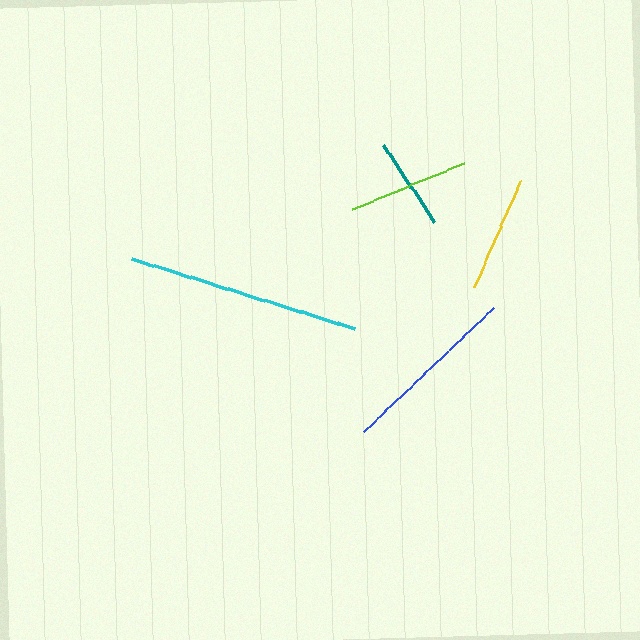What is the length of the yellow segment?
The yellow segment is approximately 116 pixels long.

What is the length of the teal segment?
The teal segment is approximately 92 pixels long.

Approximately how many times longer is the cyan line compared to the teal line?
The cyan line is approximately 2.6 times the length of the teal line.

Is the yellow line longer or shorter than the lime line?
The lime line is longer than the yellow line.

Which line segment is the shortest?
The teal line is the shortest at approximately 92 pixels.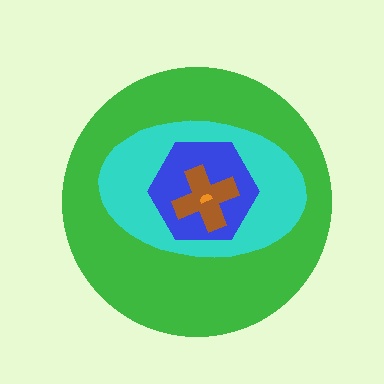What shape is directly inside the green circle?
The cyan ellipse.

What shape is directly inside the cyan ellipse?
The blue hexagon.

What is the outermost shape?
The green circle.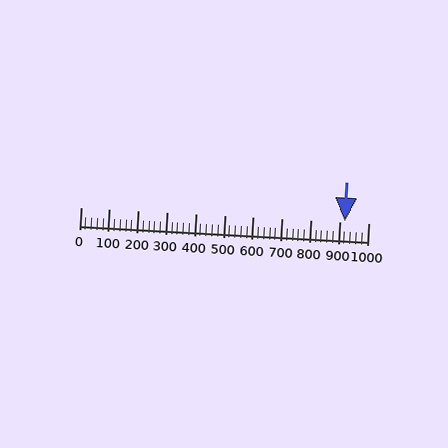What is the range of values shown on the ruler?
The ruler shows values from 0 to 1000.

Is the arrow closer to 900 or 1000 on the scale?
The arrow is closer to 900.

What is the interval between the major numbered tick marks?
The major tick marks are spaced 100 units apart.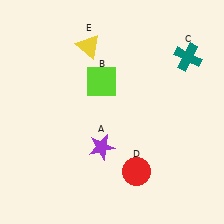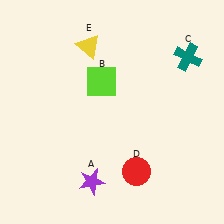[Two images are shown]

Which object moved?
The purple star (A) moved down.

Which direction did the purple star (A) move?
The purple star (A) moved down.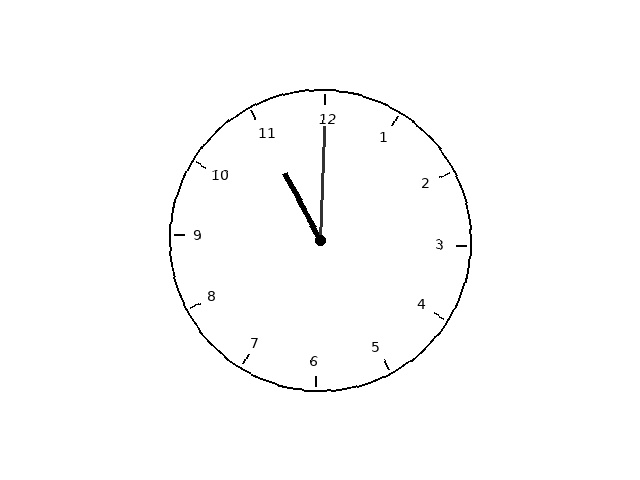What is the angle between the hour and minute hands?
Approximately 30 degrees.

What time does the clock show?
11:00.